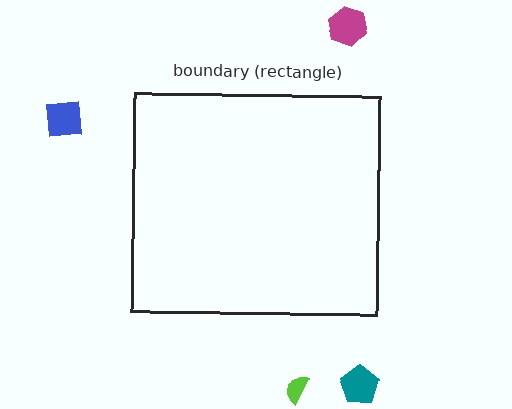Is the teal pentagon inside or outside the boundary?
Outside.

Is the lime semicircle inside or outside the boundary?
Outside.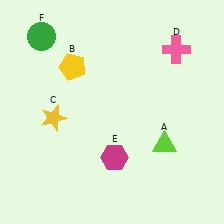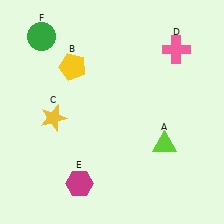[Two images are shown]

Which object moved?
The magenta hexagon (E) moved left.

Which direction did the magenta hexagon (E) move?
The magenta hexagon (E) moved left.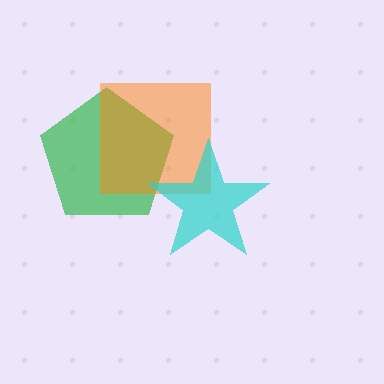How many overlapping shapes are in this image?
There are 3 overlapping shapes in the image.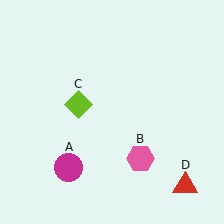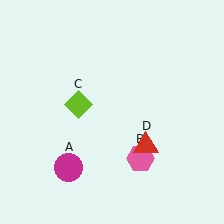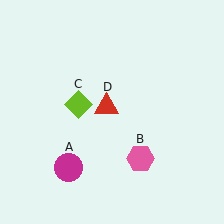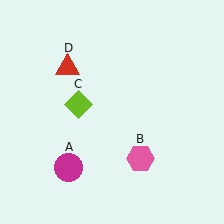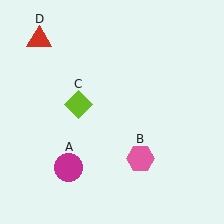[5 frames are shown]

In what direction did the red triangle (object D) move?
The red triangle (object D) moved up and to the left.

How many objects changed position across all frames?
1 object changed position: red triangle (object D).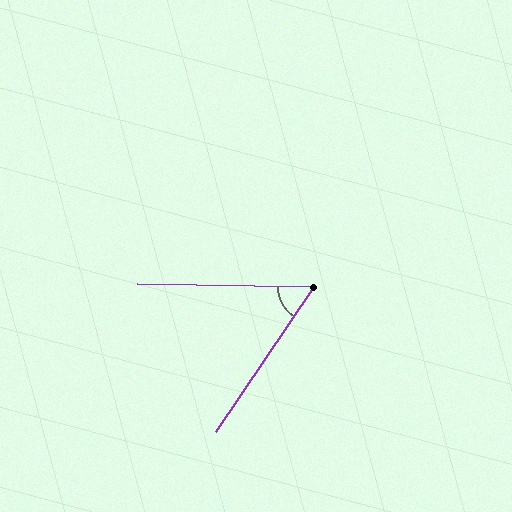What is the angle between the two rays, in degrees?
Approximately 57 degrees.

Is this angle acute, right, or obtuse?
It is acute.